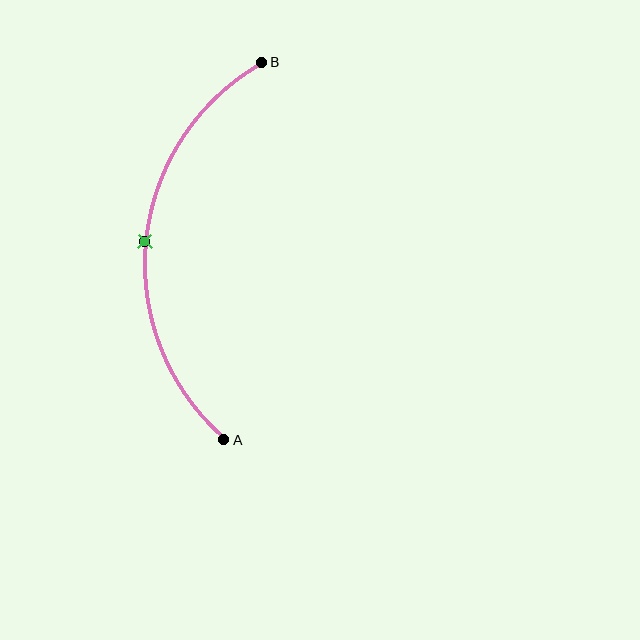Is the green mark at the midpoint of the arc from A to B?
Yes. The green mark lies on the arc at equal arc-length from both A and B — it is the arc midpoint.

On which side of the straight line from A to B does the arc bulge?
The arc bulges to the left of the straight line connecting A and B.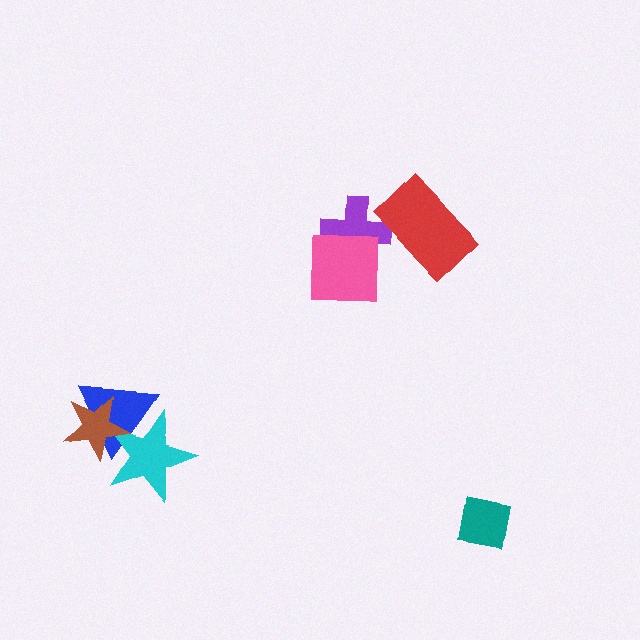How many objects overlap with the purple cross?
2 objects overlap with the purple cross.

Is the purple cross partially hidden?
Yes, it is partially covered by another shape.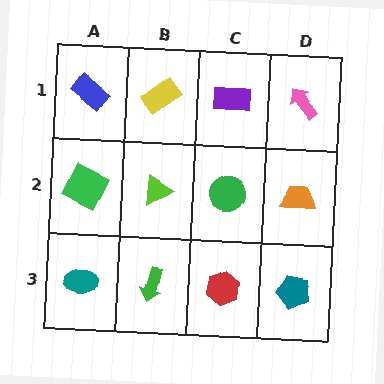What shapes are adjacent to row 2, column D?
A pink arrow (row 1, column D), a teal pentagon (row 3, column D), a green circle (row 2, column C).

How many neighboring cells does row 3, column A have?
2.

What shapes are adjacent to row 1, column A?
A green square (row 2, column A), a yellow rectangle (row 1, column B).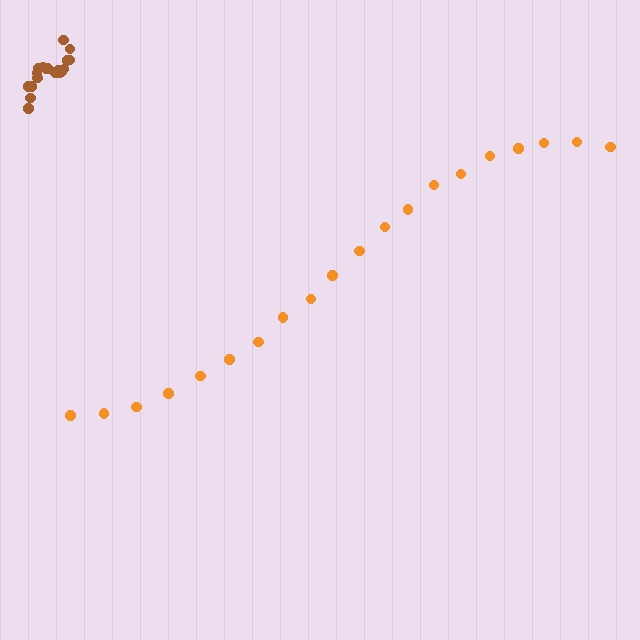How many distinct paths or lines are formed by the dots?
There are 2 distinct paths.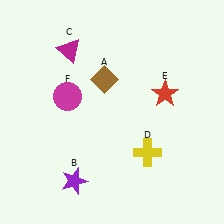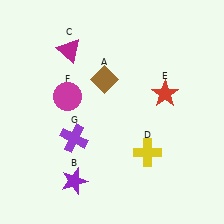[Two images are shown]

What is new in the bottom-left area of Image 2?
A purple cross (G) was added in the bottom-left area of Image 2.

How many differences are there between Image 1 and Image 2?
There is 1 difference between the two images.